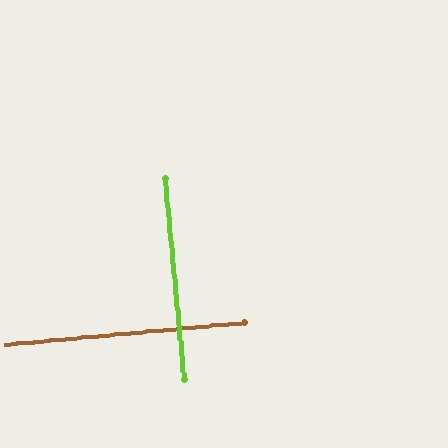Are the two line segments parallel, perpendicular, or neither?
Perpendicular — they meet at approximately 90°.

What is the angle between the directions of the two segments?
Approximately 90 degrees.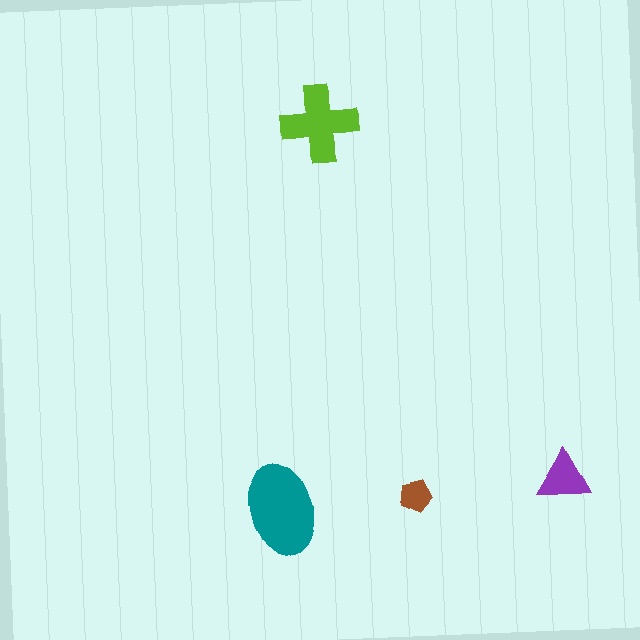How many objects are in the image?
There are 4 objects in the image.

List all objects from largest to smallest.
The teal ellipse, the lime cross, the purple triangle, the brown pentagon.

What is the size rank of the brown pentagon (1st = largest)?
4th.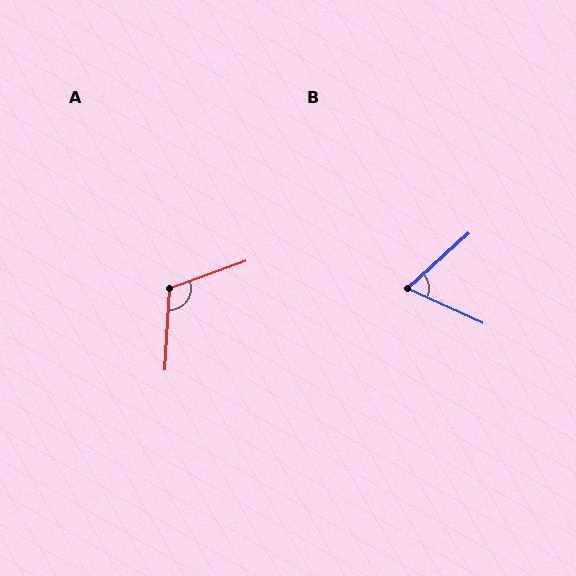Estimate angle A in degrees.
Approximately 113 degrees.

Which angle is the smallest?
B, at approximately 66 degrees.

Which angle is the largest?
A, at approximately 113 degrees.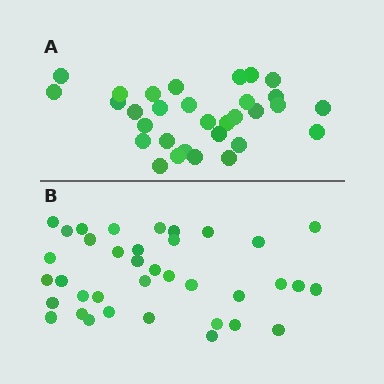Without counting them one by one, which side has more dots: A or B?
Region B (the bottom region) has more dots.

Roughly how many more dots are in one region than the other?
Region B has about 6 more dots than region A.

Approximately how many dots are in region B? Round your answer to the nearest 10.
About 40 dots. (The exact count is 37, which rounds to 40.)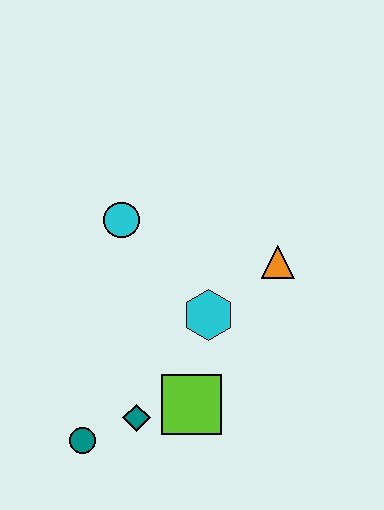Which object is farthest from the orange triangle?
The teal circle is farthest from the orange triangle.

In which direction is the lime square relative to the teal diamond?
The lime square is to the right of the teal diamond.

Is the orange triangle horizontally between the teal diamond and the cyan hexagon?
No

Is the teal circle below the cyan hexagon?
Yes